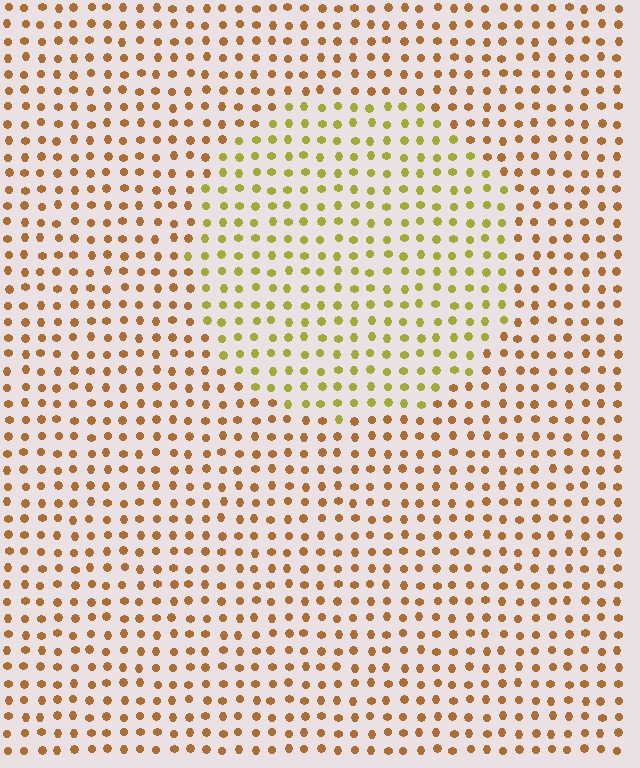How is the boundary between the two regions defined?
The boundary is defined purely by a slight shift in hue (about 36 degrees). Spacing, size, and orientation are identical on both sides.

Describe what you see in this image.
The image is filled with small brown elements in a uniform arrangement. A circle-shaped region is visible where the elements are tinted to a slightly different hue, forming a subtle color boundary.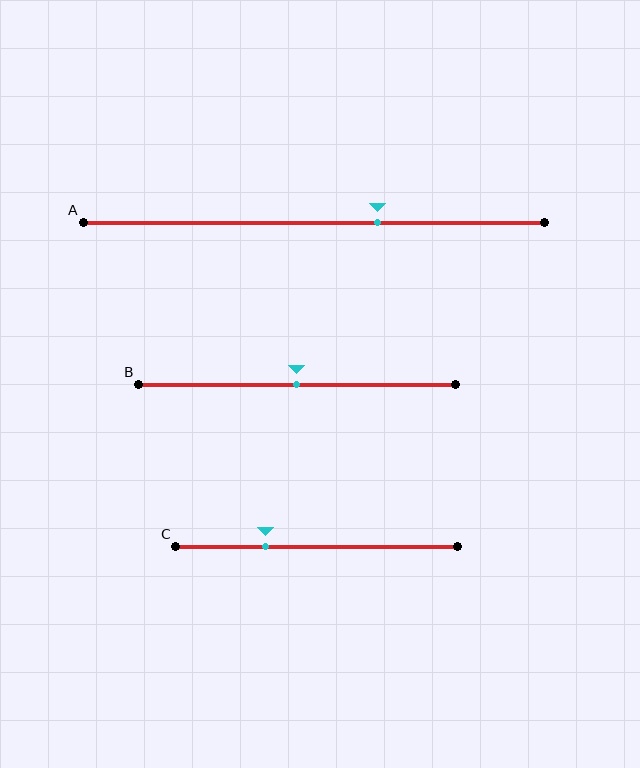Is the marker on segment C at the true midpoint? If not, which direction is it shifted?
No, the marker on segment C is shifted to the left by about 18% of the segment length.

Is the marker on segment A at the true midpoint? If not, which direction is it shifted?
No, the marker on segment A is shifted to the right by about 14% of the segment length.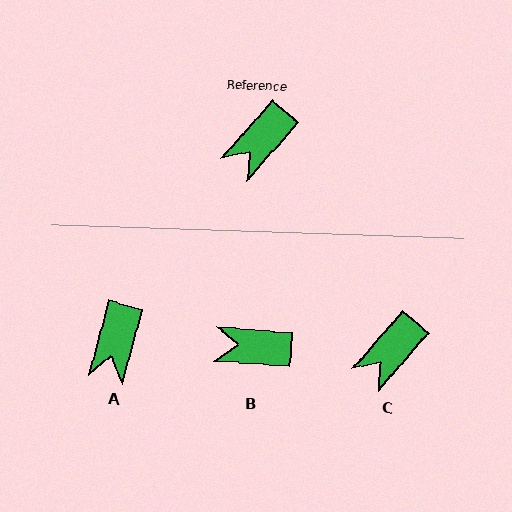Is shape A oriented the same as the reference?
No, it is off by about 26 degrees.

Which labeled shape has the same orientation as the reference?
C.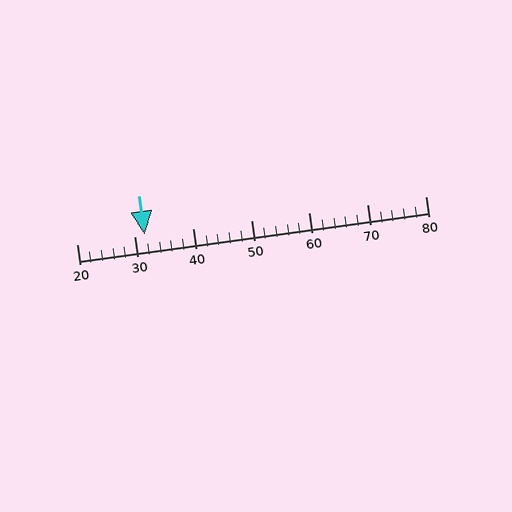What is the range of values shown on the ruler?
The ruler shows values from 20 to 80.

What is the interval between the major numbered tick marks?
The major tick marks are spaced 10 units apart.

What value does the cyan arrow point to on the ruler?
The cyan arrow points to approximately 32.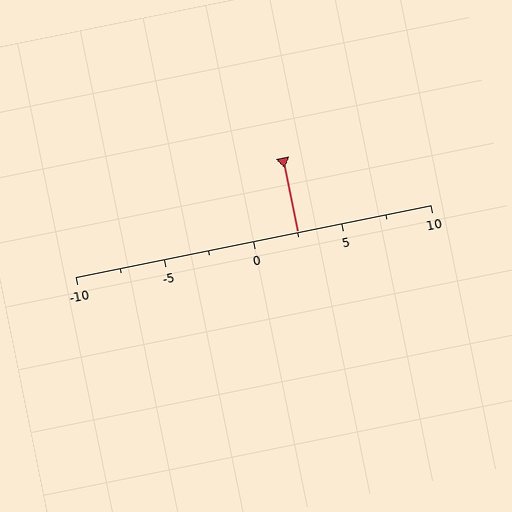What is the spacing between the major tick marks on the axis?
The major ticks are spaced 5 apart.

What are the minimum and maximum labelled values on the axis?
The axis runs from -10 to 10.